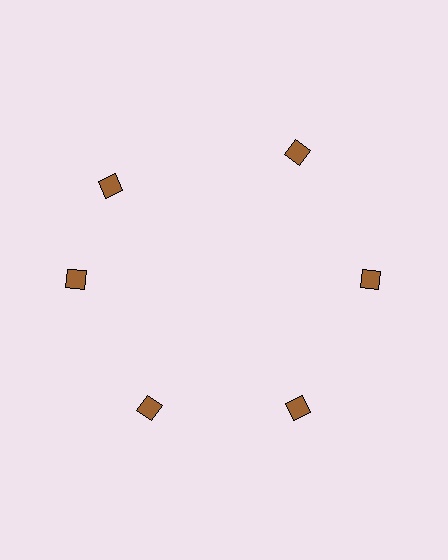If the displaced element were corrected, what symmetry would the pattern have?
It would have 6-fold rotational symmetry — the pattern would map onto itself every 60 degrees.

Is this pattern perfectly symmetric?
No. The 6 brown diamonds are arranged in a ring, but one element near the 11 o'clock position is rotated out of alignment along the ring, breaking the 6-fold rotational symmetry.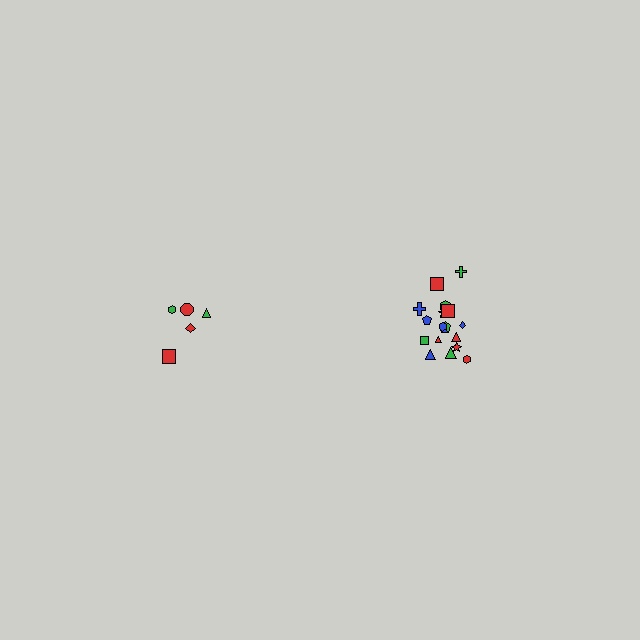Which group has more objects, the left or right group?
The right group.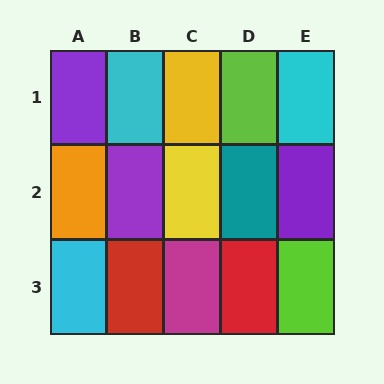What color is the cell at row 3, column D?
Red.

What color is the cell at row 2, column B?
Purple.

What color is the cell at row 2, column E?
Purple.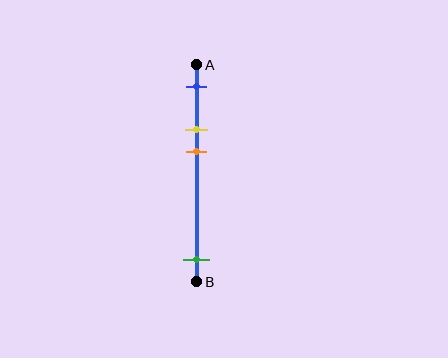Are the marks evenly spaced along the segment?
No, the marks are not evenly spaced.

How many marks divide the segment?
There are 4 marks dividing the segment.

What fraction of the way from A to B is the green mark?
The green mark is approximately 90% (0.9) of the way from A to B.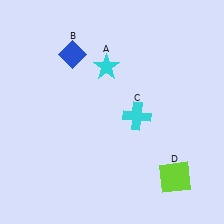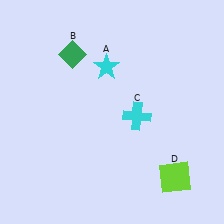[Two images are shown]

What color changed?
The diamond (B) changed from blue in Image 1 to green in Image 2.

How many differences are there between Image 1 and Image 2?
There is 1 difference between the two images.